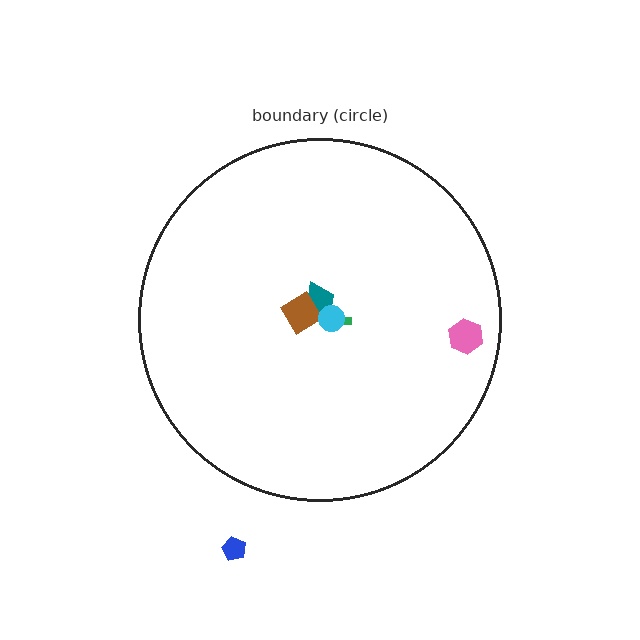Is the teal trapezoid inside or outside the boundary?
Inside.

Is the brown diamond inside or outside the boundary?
Inside.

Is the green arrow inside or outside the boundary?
Inside.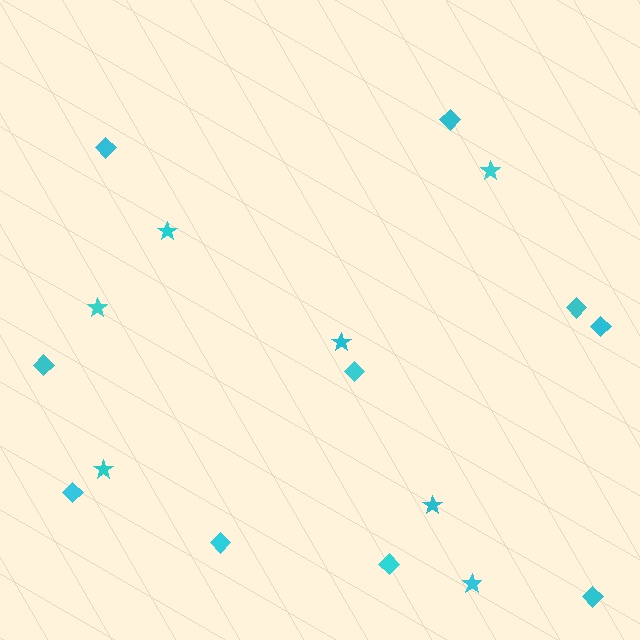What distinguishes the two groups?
There are 2 groups: one group of stars (7) and one group of diamonds (10).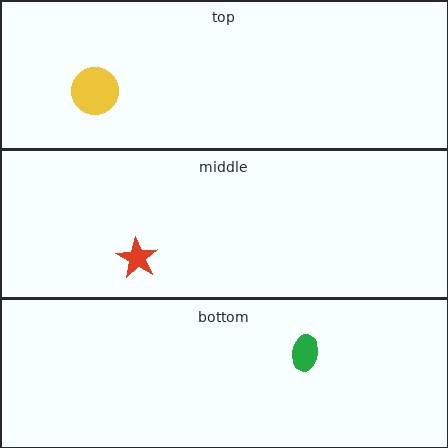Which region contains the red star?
The middle region.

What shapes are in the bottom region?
The green ellipse.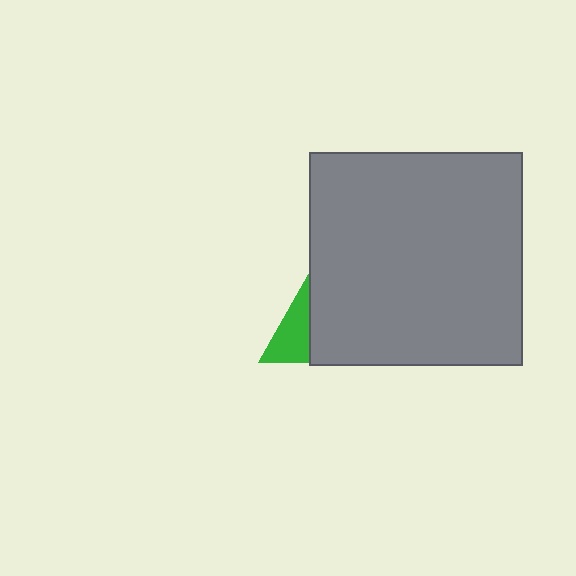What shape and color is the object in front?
The object in front is a gray square.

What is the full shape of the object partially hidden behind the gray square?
The partially hidden object is a green triangle.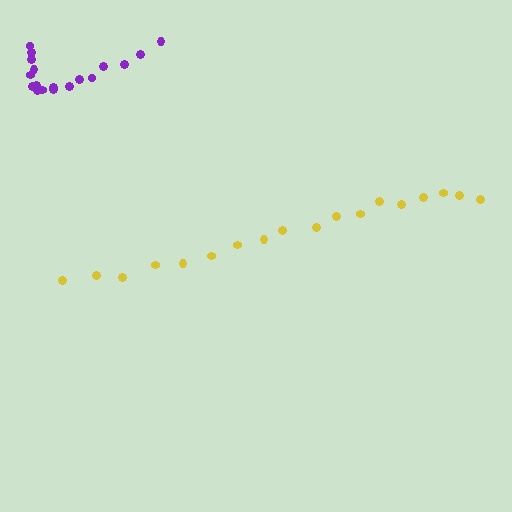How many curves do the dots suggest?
There are 2 distinct paths.